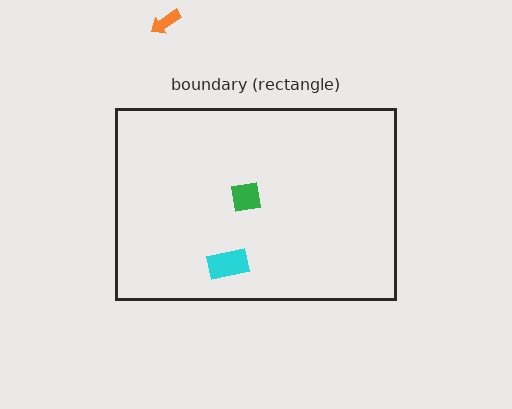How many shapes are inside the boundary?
2 inside, 1 outside.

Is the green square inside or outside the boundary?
Inside.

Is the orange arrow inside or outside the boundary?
Outside.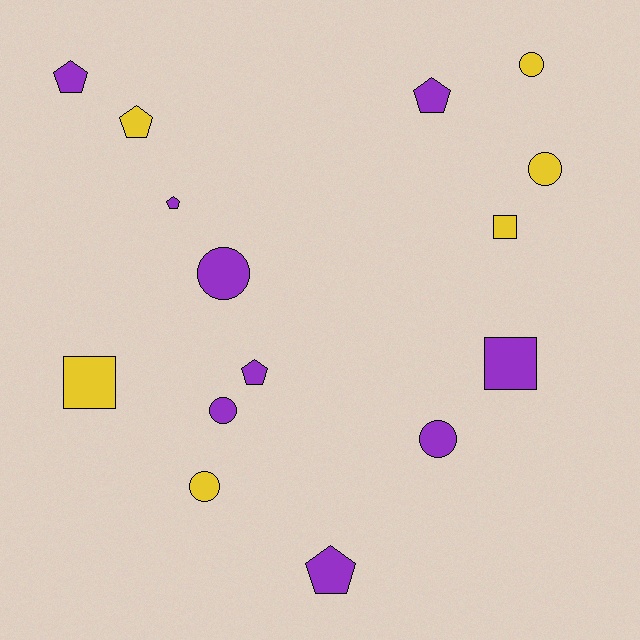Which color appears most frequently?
Purple, with 9 objects.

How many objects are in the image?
There are 15 objects.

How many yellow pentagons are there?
There is 1 yellow pentagon.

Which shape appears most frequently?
Pentagon, with 6 objects.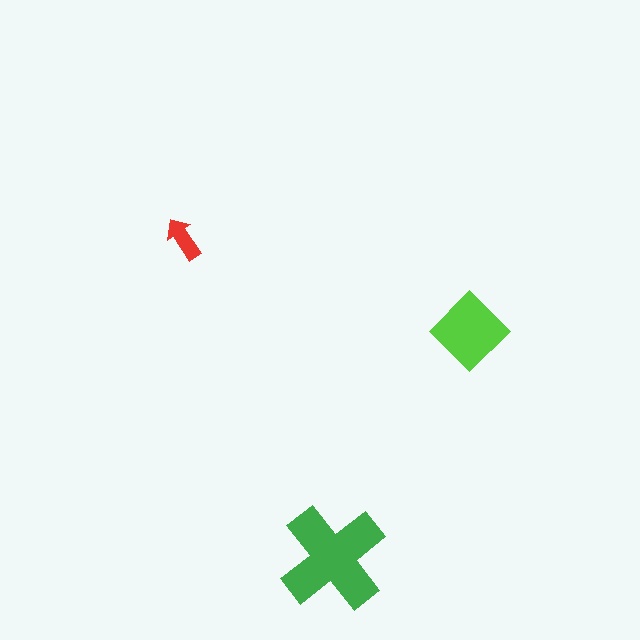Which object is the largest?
The green cross.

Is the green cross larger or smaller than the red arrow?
Larger.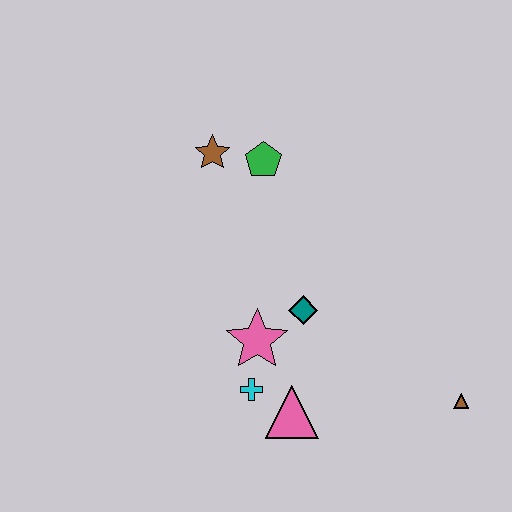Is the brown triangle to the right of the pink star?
Yes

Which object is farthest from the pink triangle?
The brown star is farthest from the pink triangle.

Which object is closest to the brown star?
The green pentagon is closest to the brown star.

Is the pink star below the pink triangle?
No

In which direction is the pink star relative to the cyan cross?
The pink star is above the cyan cross.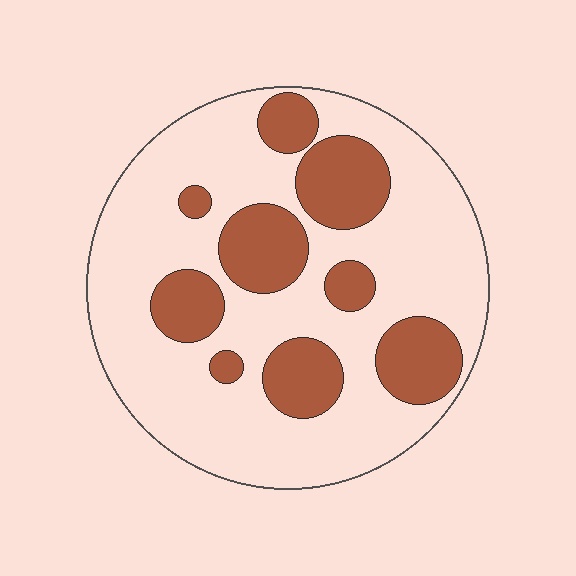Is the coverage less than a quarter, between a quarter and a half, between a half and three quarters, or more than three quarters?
Between a quarter and a half.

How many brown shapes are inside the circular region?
9.